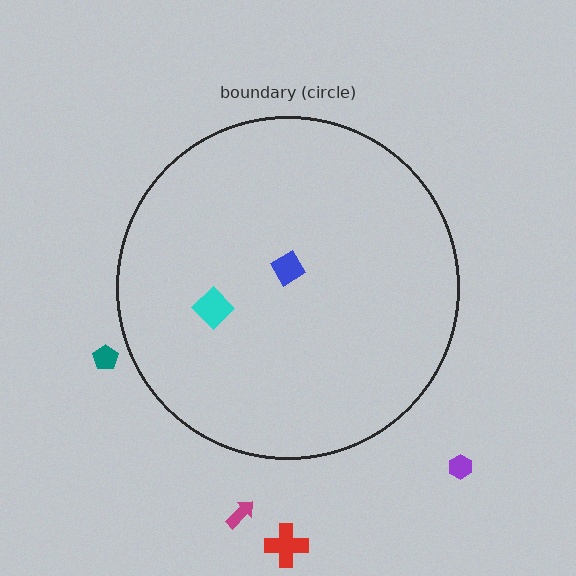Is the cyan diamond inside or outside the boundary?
Inside.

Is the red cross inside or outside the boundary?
Outside.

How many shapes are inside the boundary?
2 inside, 4 outside.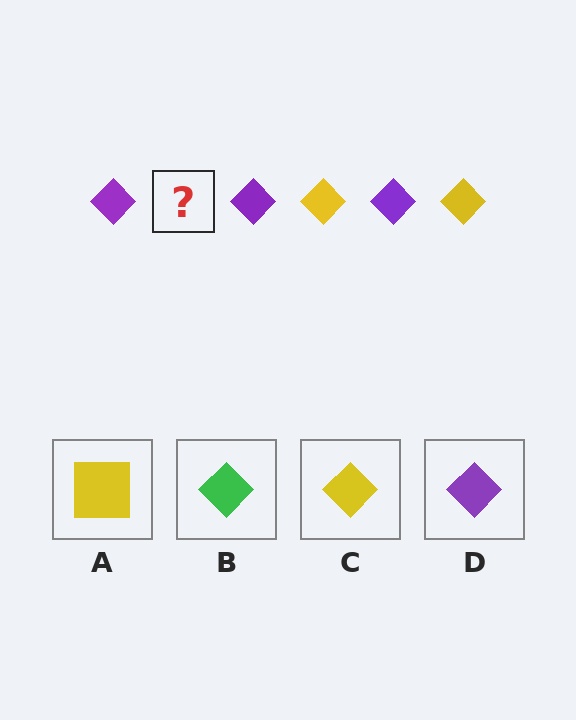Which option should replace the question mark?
Option C.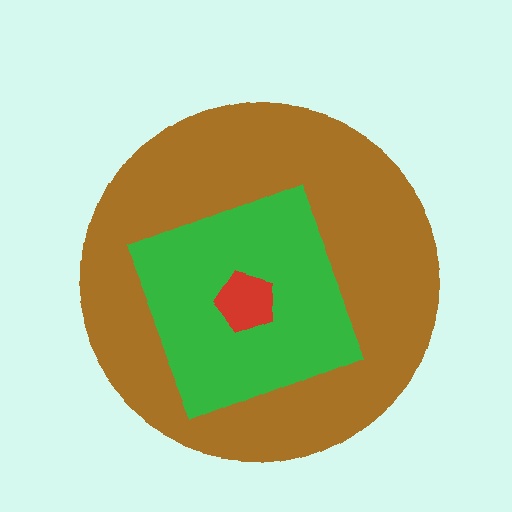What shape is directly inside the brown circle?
The green diamond.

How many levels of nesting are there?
3.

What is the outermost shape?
The brown circle.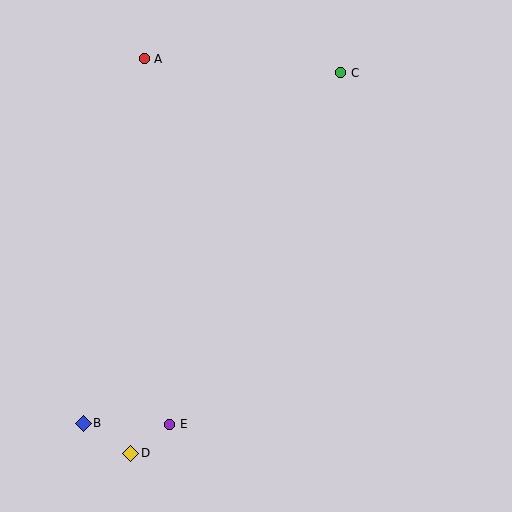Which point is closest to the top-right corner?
Point C is closest to the top-right corner.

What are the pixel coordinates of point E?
Point E is at (170, 424).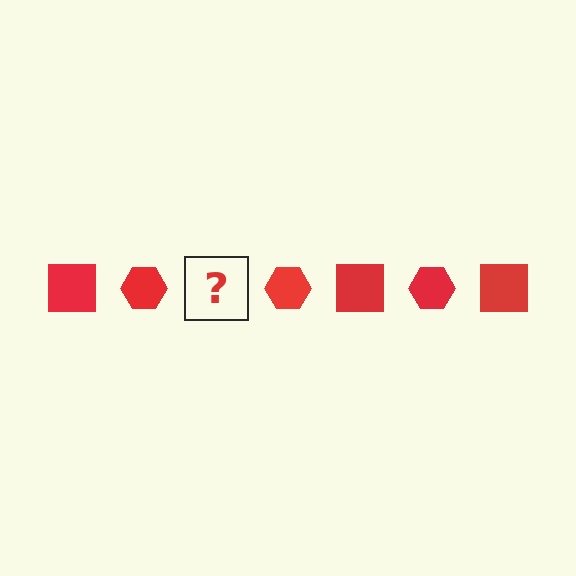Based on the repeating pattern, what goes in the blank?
The blank should be a red square.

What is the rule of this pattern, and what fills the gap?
The rule is that the pattern cycles through square, hexagon shapes in red. The gap should be filled with a red square.